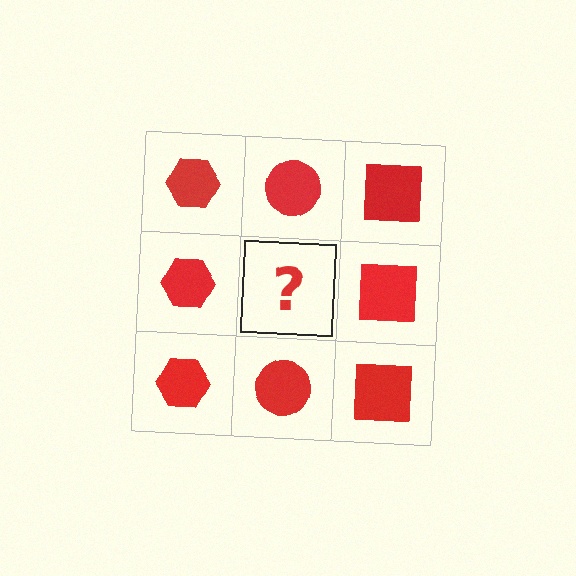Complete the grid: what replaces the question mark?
The question mark should be replaced with a red circle.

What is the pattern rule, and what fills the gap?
The rule is that each column has a consistent shape. The gap should be filled with a red circle.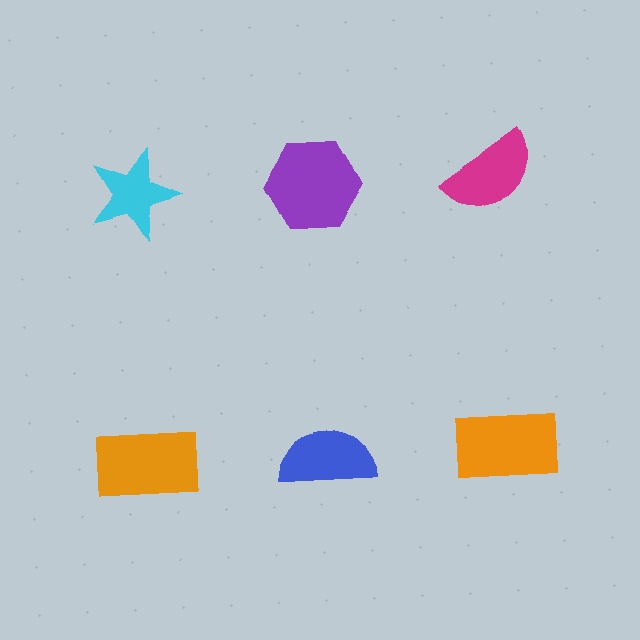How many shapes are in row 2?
3 shapes.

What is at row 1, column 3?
A magenta semicircle.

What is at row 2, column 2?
A blue semicircle.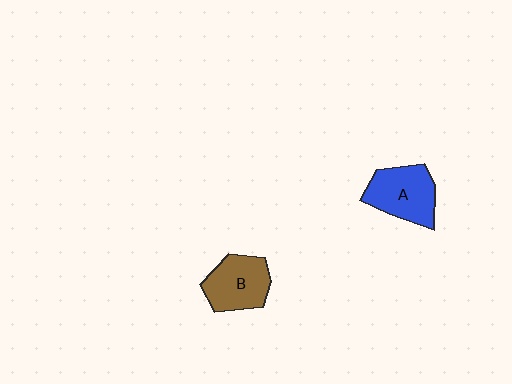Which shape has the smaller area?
Shape B (brown).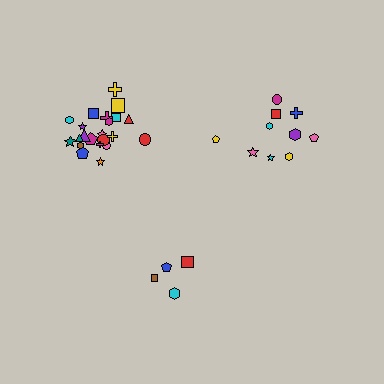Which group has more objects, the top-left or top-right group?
The top-left group.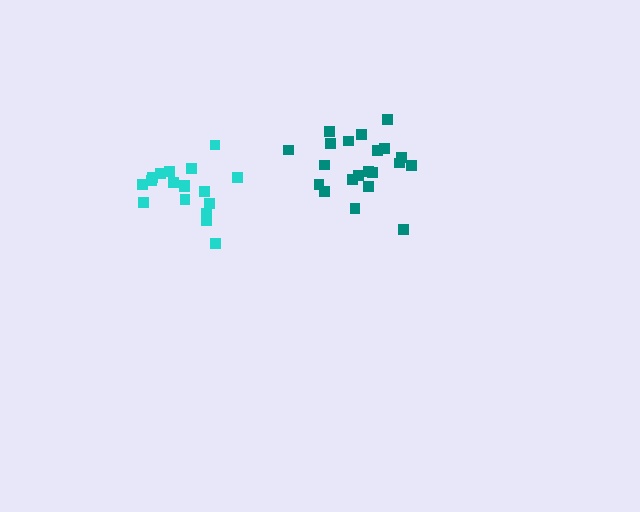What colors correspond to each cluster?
The clusters are colored: teal, cyan.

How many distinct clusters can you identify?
There are 2 distinct clusters.